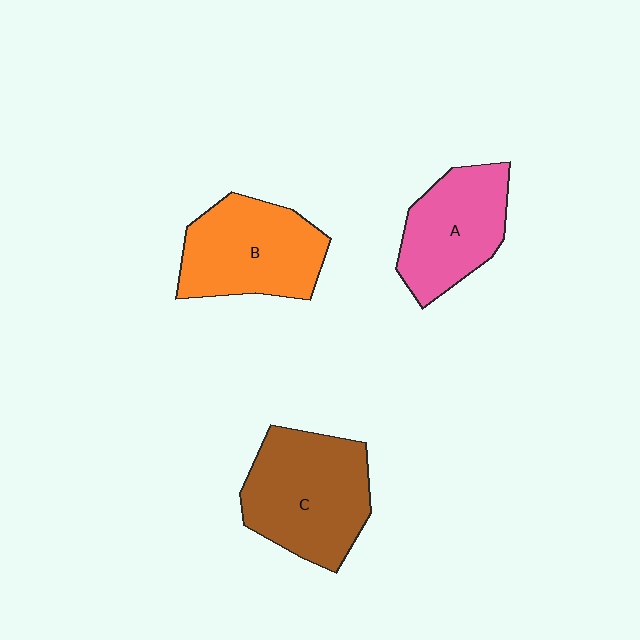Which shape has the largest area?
Shape C (brown).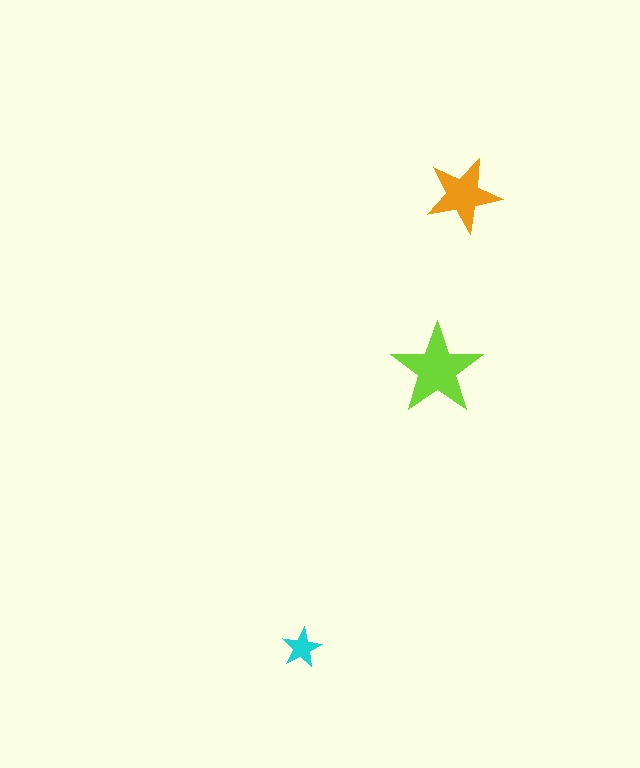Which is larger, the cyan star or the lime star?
The lime one.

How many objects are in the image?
There are 3 objects in the image.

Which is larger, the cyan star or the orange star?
The orange one.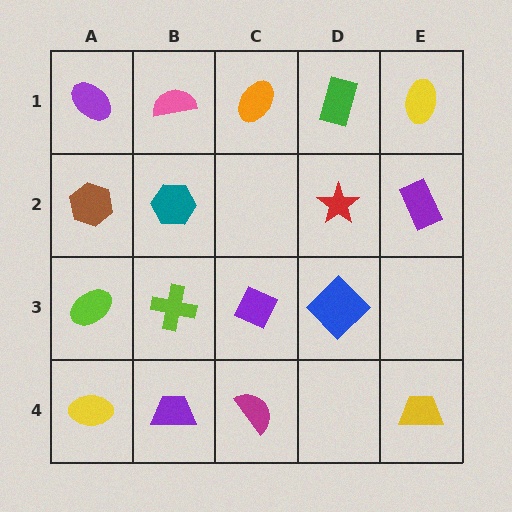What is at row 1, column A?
A purple ellipse.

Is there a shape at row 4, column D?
No, that cell is empty.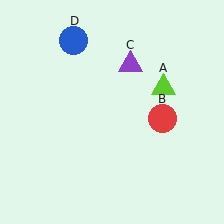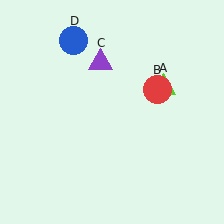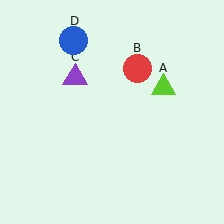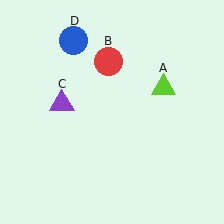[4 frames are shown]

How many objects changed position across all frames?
2 objects changed position: red circle (object B), purple triangle (object C).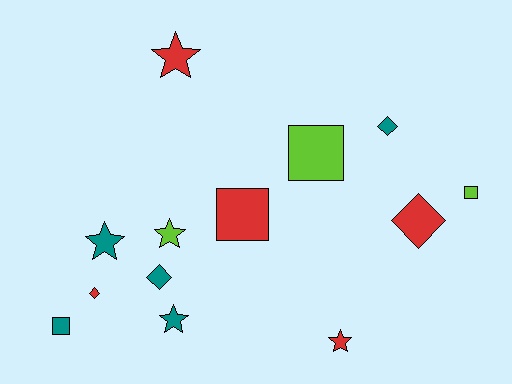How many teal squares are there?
There is 1 teal square.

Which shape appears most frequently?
Star, with 5 objects.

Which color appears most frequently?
Teal, with 5 objects.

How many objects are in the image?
There are 13 objects.